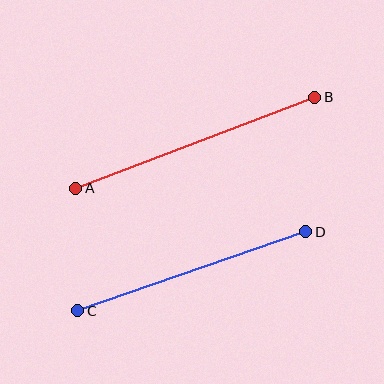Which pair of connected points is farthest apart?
Points A and B are farthest apart.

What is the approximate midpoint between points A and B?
The midpoint is at approximately (195, 143) pixels.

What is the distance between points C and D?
The distance is approximately 242 pixels.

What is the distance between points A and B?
The distance is approximately 255 pixels.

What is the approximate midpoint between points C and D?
The midpoint is at approximately (192, 271) pixels.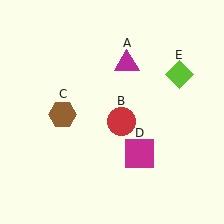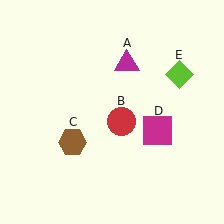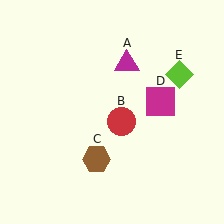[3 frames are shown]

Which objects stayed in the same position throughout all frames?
Magenta triangle (object A) and red circle (object B) and lime diamond (object E) remained stationary.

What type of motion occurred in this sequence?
The brown hexagon (object C), magenta square (object D) rotated counterclockwise around the center of the scene.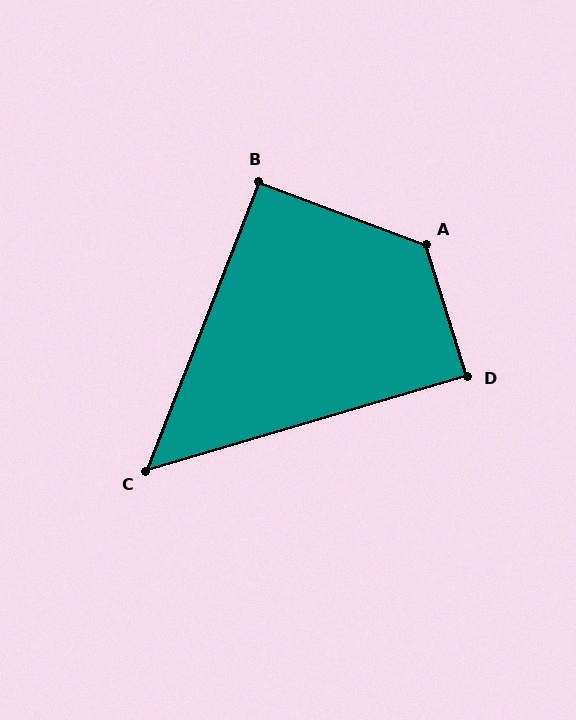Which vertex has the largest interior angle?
A, at approximately 128 degrees.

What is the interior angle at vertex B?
Approximately 91 degrees (approximately right).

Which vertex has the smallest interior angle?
C, at approximately 52 degrees.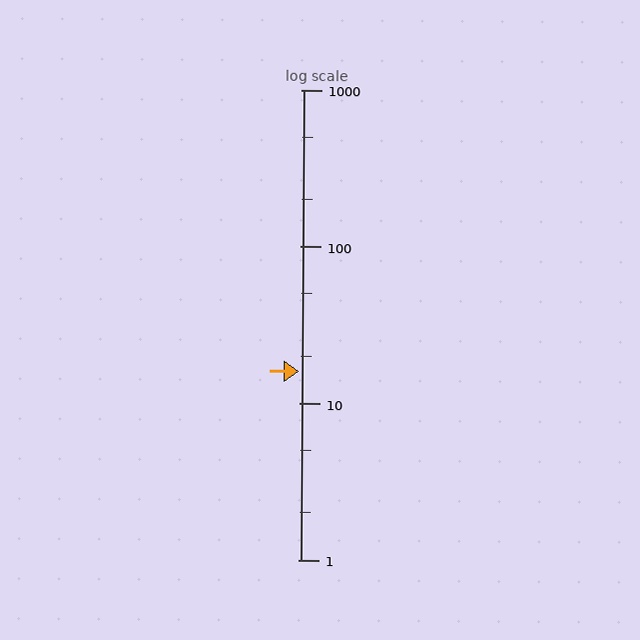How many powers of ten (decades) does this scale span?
The scale spans 3 decades, from 1 to 1000.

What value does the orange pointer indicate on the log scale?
The pointer indicates approximately 16.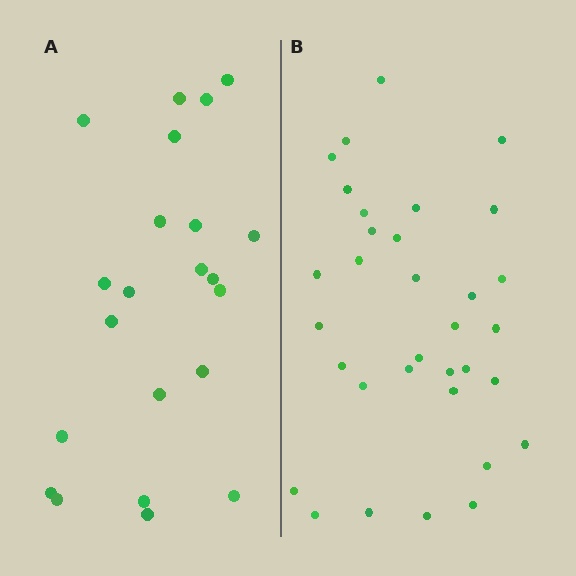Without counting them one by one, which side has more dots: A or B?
Region B (the right region) has more dots.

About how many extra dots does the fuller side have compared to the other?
Region B has roughly 12 or so more dots than region A.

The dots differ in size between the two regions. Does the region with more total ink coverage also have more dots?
No. Region A has more total ink coverage because its dots are larger, but region B actually contains more individual dots. Total area can be misleading — the number of items is what matters here.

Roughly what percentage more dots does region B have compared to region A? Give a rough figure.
About 50% more.